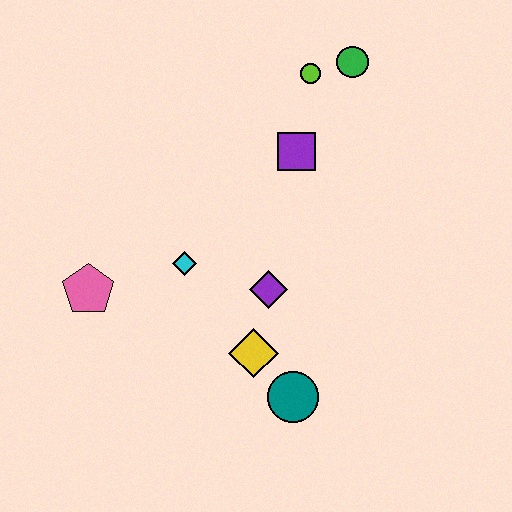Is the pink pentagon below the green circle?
Yes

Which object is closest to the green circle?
The lime circle is closest to the green circle.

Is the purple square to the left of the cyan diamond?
No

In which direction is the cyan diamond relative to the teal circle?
The cyan diamond is above the teal circle.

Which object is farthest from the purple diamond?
The green circle is farthest from the purple diamond.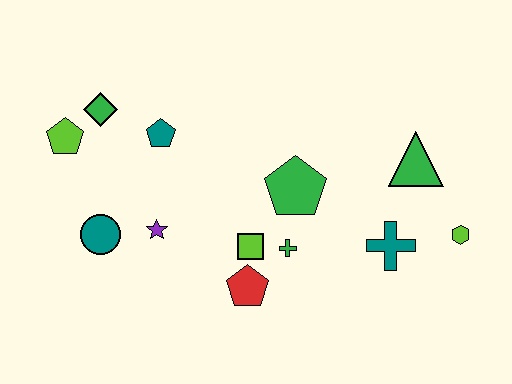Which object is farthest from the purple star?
The lime hexagon is farthest from the purple star.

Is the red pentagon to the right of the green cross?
No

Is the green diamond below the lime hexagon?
No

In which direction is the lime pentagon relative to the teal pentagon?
The lime pentagon is to the left of the teal pentagon.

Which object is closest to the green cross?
The lime square is closest to the green cross.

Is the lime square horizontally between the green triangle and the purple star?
Yes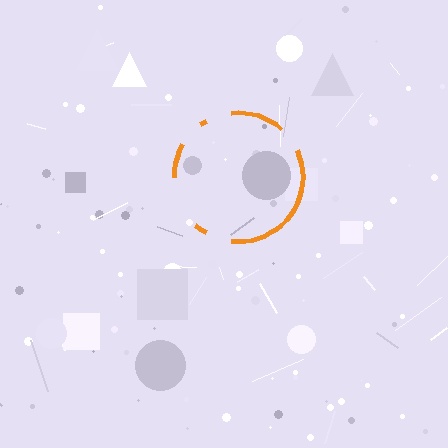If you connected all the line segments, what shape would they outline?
They would outline a circle.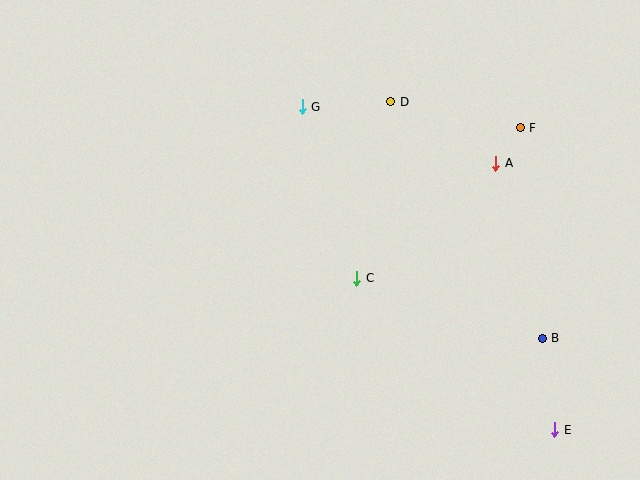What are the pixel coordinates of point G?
Point G is at (302, 107).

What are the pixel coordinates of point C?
Point C is at (357, 278).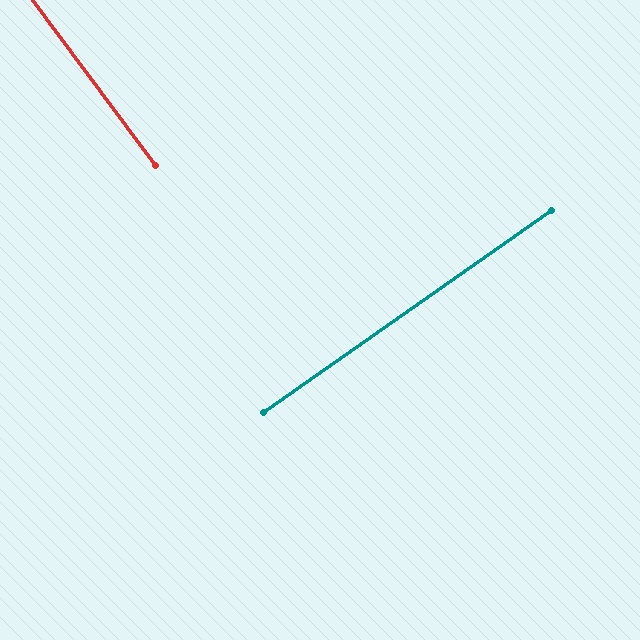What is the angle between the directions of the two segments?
Approximately 89 degrees.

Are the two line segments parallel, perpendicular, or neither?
Perpendicular — they meet at approximately 89°.